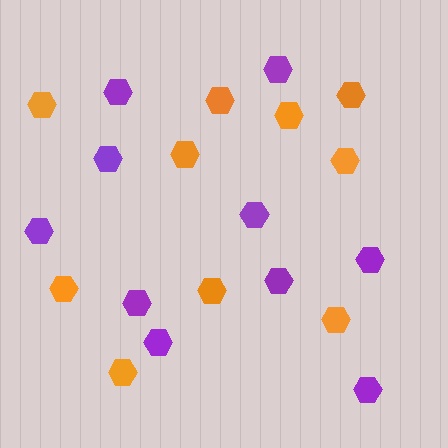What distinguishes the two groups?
There are 2 groups: one group of purple hexagons (10) and one group of orange hexagons (10).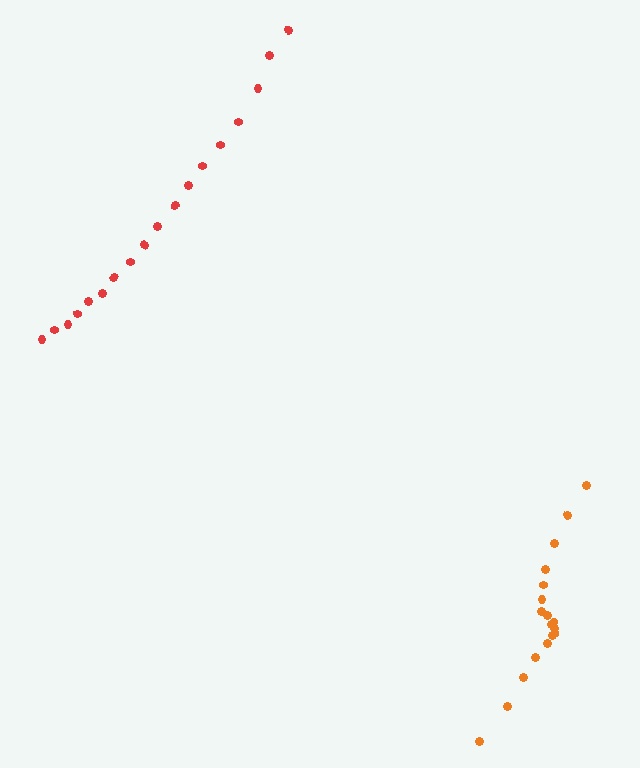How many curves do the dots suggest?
There are 2 distinct paths.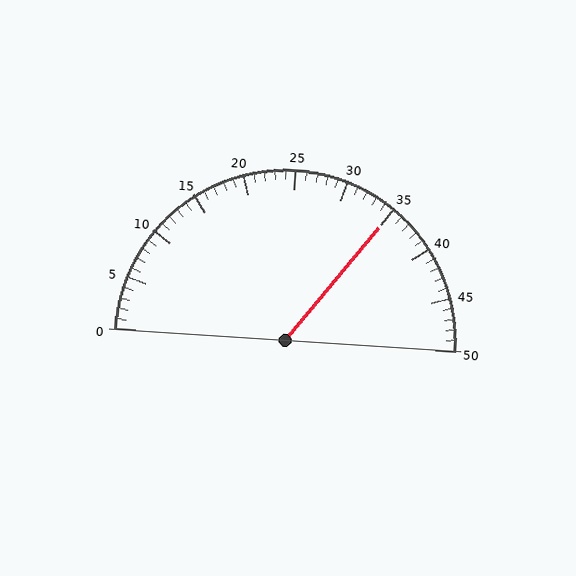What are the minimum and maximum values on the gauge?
The gauge ranges from 0 to 50.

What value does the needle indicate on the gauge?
The needle indicates approximately 35.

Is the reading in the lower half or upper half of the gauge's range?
The reading is in the upper half of the range (0 to 50).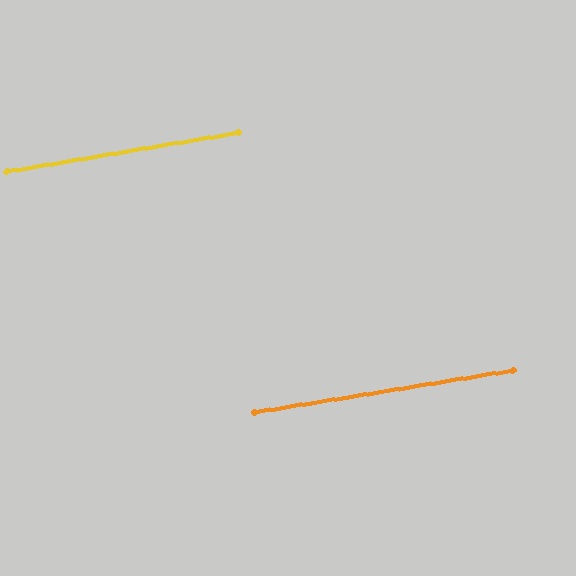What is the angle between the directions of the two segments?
Approximately 0 degrees.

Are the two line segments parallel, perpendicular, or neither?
Parallel — their directions differ by only 0.3°.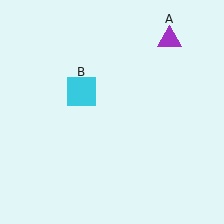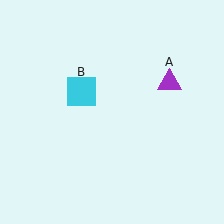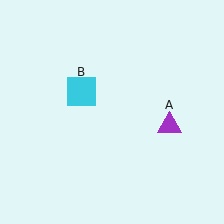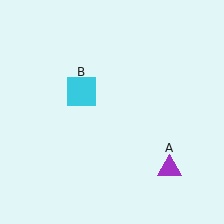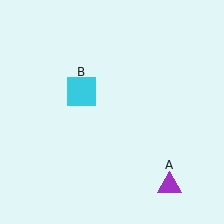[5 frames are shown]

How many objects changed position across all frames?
1 object changed position: purple triangle (object A).